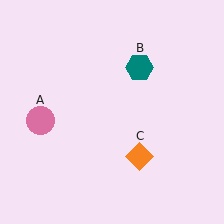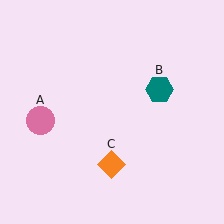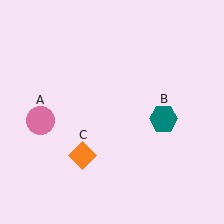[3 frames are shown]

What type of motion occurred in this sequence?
The teal hexagon (object B), orange diamond (object C) rotated clockwise around the center of the scene.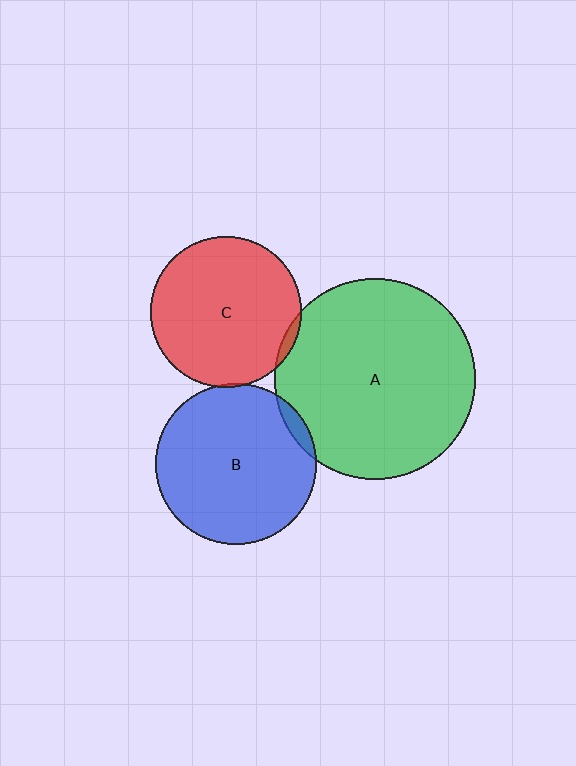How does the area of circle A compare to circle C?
Approximately 1.8 times.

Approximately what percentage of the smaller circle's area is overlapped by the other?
Approximately 5%.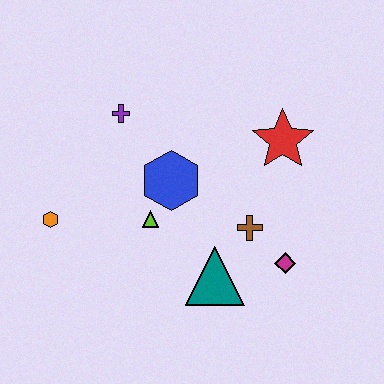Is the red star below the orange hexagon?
No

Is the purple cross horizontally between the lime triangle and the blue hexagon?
No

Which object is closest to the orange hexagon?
The lime triangle is closest to the orange hexagon.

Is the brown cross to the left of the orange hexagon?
No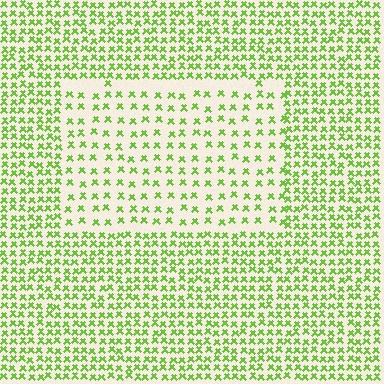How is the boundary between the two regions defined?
The boundary is defined by a change in element density (approximately 2.0x ratio). All elements are the same color, size, and shape.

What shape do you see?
I see a rectangle.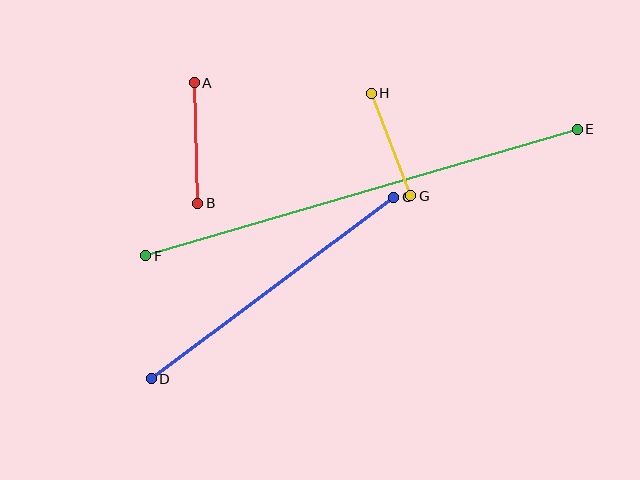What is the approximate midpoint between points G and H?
The midpoint is at approximately (391, 145) pixels.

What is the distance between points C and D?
The distance is approximately 303 pixels.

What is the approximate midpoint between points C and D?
The midpoint is at approximately (272, 288) pixels.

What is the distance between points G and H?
The distance is approximately 110 pixels.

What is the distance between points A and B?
The distance is approximately 121 pixels.